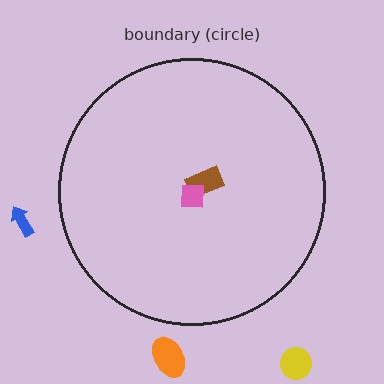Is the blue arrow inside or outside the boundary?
Outside.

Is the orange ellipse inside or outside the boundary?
Outside.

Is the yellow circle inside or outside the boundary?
Outside.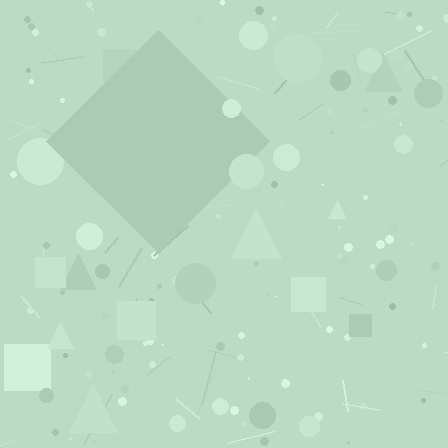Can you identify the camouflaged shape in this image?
The camouflaged shape is a diamond.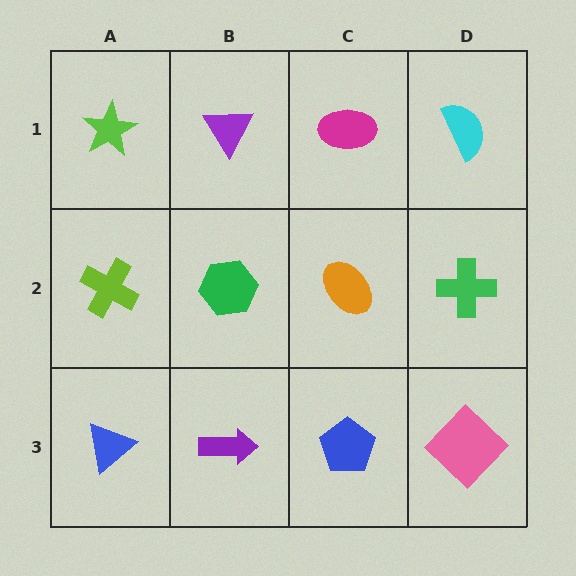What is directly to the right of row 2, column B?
An orange ellipse.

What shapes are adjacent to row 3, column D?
A green cross (row 2, column D), a blue pentagon (row 3, column C).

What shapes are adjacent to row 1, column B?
A green hexagon (row 2, column B), a lime star (row 1, column A), a magenta ellipse (row 1, column C).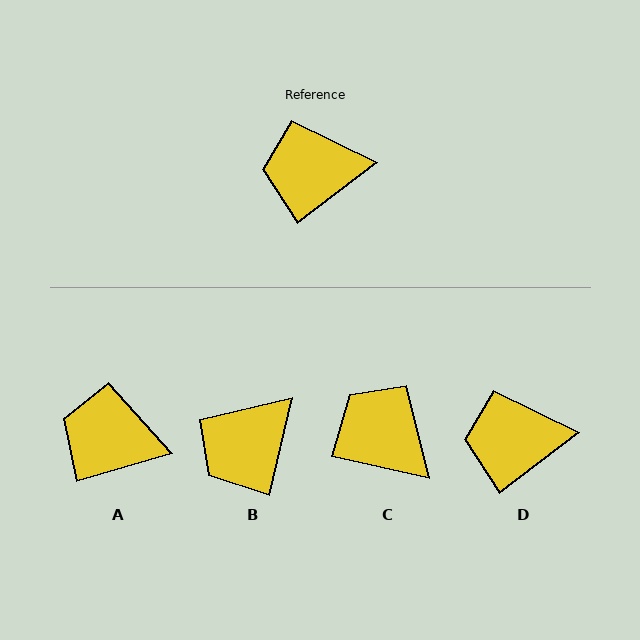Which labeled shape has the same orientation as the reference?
D.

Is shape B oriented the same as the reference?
No, it is off by about 39 degrees.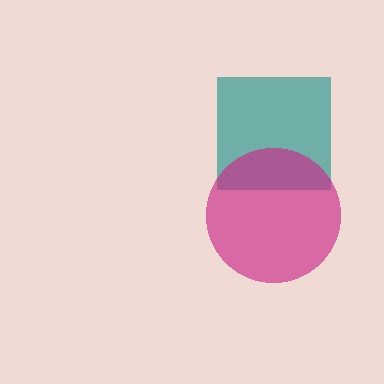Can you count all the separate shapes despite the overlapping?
Yes, there are 2 separate shapes.